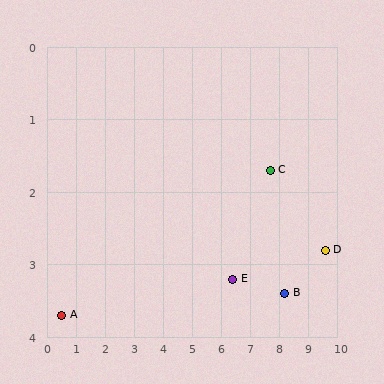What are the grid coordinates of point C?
Point C is at approximately (7.7, 1.7).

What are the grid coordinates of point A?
Point A is at approximately (0.5, 3.7).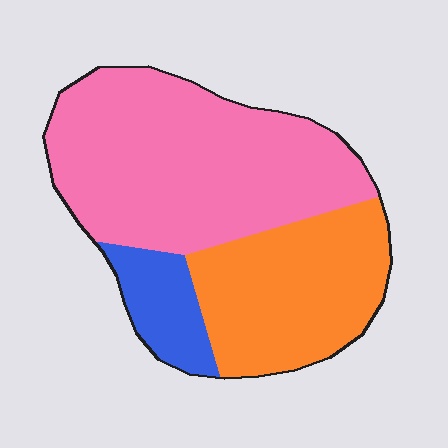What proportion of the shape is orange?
Orange covers roughly 35% of the shape.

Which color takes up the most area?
Pink, at roughly 55%.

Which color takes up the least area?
Blue, at roughly 10%.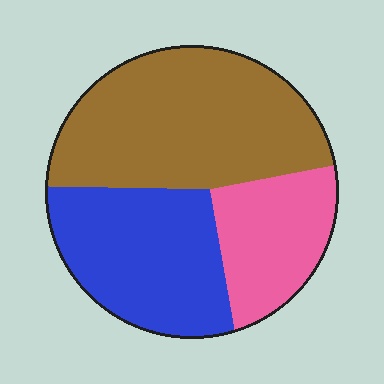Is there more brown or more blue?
Brown.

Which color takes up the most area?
Brown, at roughly 45%.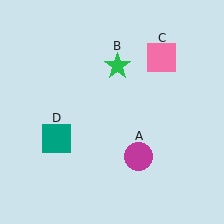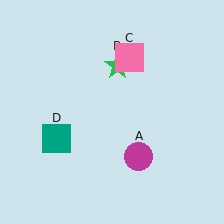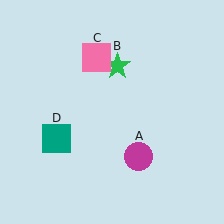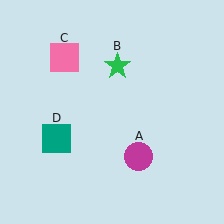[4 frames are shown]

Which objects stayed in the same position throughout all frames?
Magenta circle (object A) and green star (object B) and teal square (object D) remained stationary.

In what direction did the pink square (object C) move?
The pink square (object C) moved left.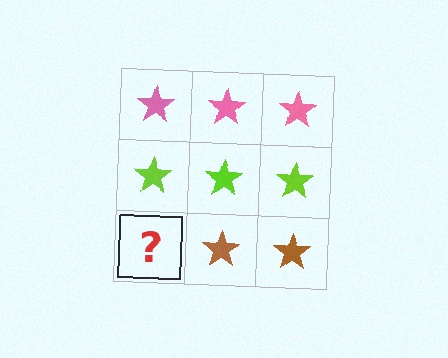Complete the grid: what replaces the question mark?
The question mark should be replaced with a brown star.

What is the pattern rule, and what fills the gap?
The rule is that each row has a consistent color. The gap should be filled with a brown star.